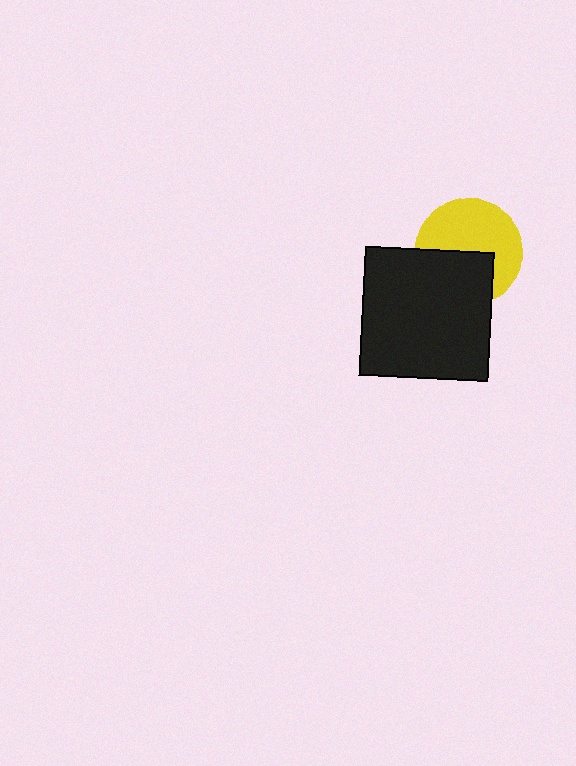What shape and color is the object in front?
The object in front is a black square.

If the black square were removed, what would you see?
You would see the complete yellow circle.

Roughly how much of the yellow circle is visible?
About half of it is visible (roughly 59%).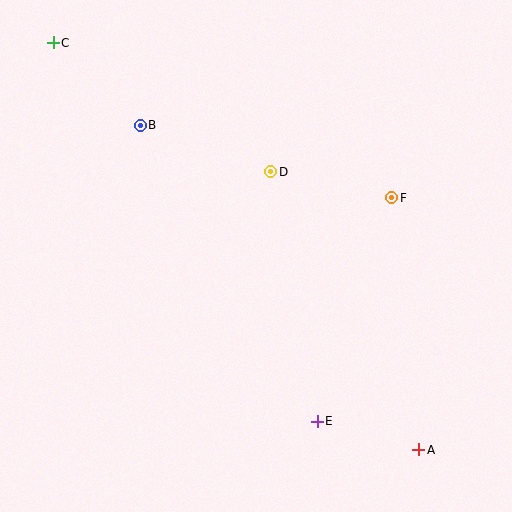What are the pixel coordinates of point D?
Point D is at (271, 172).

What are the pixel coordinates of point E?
Point E is at (317, 421).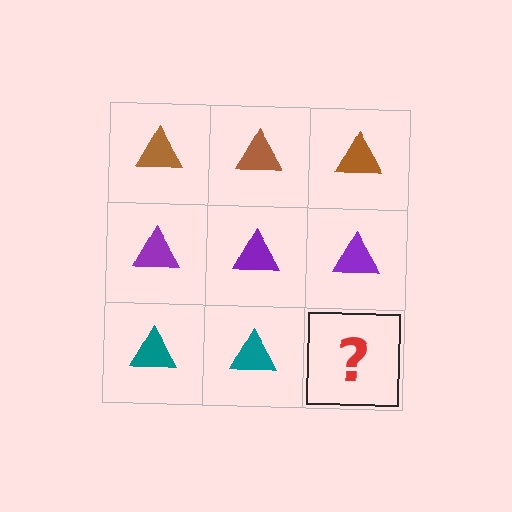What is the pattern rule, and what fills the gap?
The rule is that each row has a consistent color. The gap should be filled with a teal triangle.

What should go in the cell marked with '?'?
The missing cell should contain a teal triangle.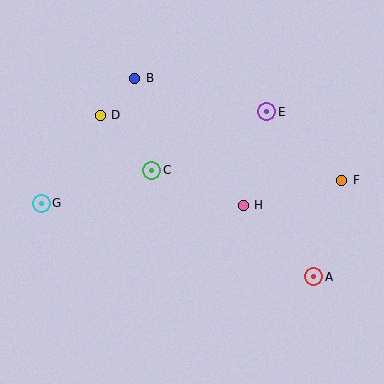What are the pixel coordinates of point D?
Point D is at (100, 115).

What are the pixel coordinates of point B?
Point B is at (135, 78).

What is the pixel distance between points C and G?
The distance between C and G is 116 pixels.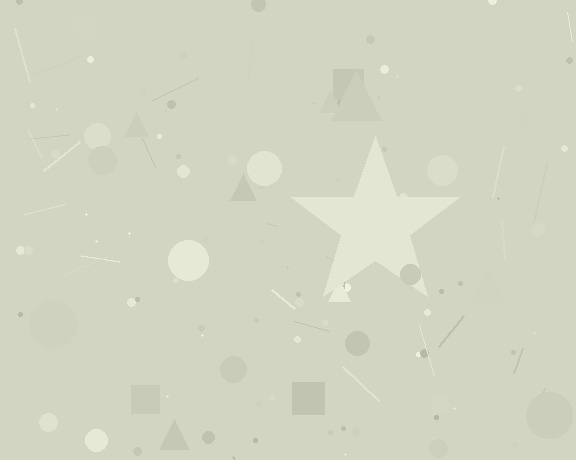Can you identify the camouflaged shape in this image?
The camouflaged shape is a star.